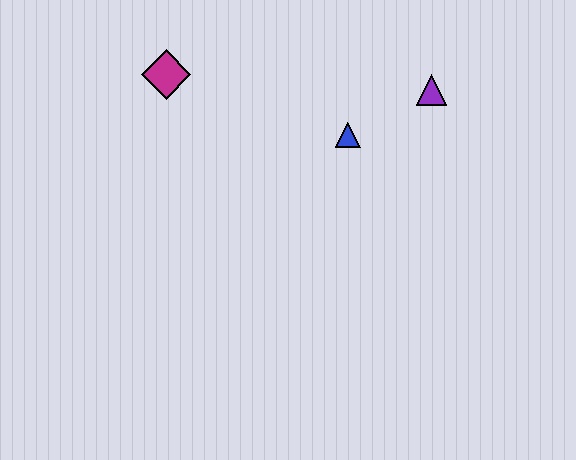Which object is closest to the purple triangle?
The blue triangle is closest to the purple triangle.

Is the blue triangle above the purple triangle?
No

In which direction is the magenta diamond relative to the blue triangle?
The magenta diamond is to the left of the blue triangle.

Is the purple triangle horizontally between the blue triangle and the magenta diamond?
No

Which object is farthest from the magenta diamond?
The purple triangle is farthest from the magenta diamond.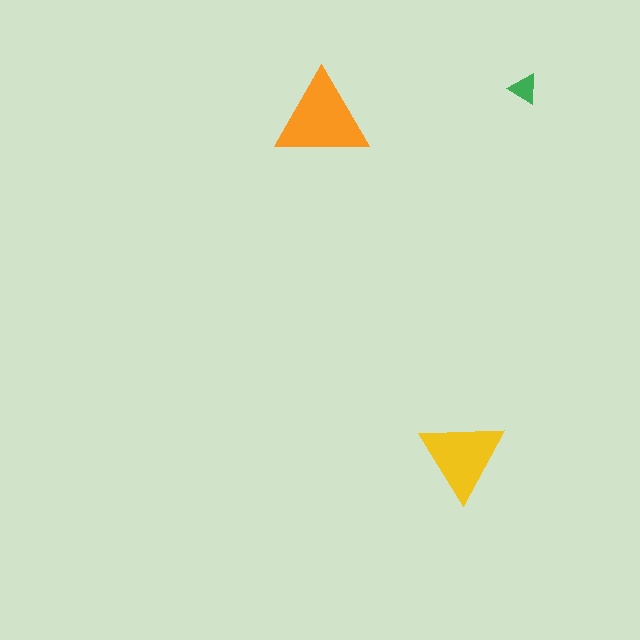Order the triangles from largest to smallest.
the orange one, the yellow one, the green one.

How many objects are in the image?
There are 3 objects in the image.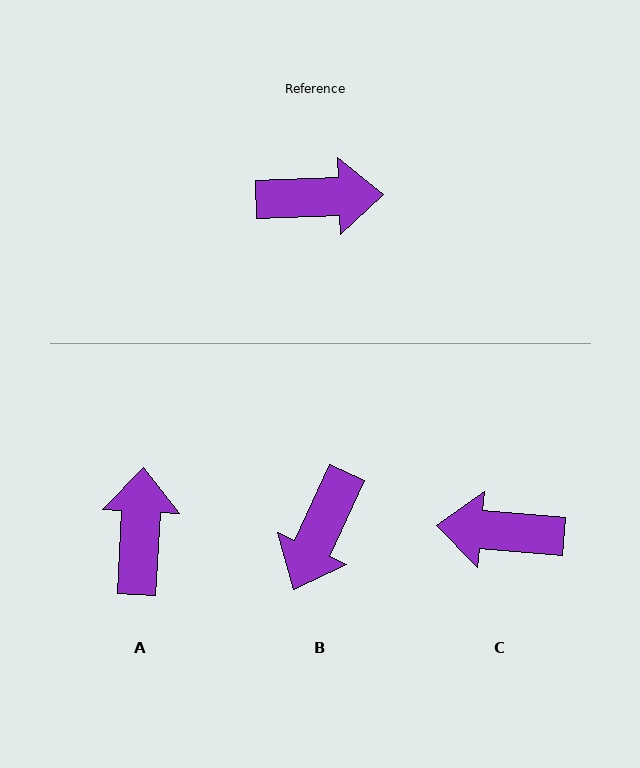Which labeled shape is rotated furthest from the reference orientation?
C, about 173 degrees away.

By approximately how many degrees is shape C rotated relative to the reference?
Approximately 173 degrees counter-clockwise.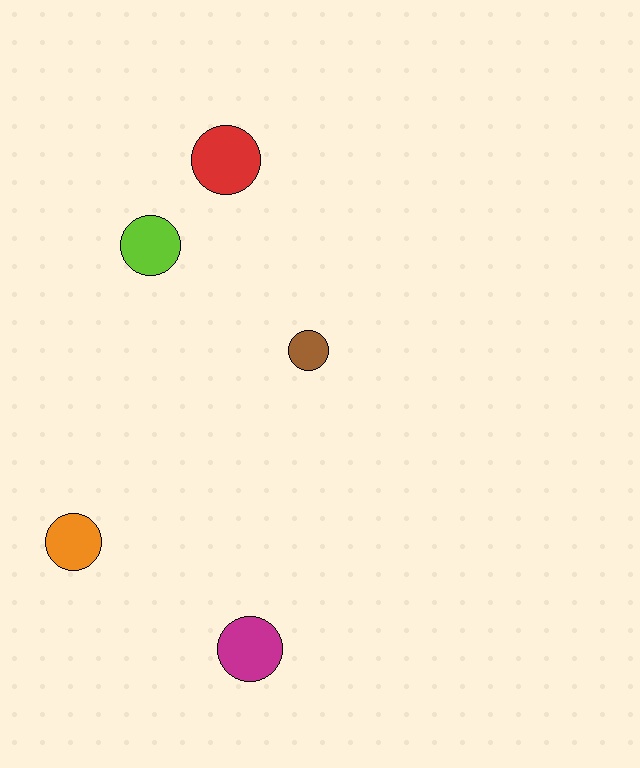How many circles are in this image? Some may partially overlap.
There are 5 circles.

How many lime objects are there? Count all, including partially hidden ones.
There is 1 lime object.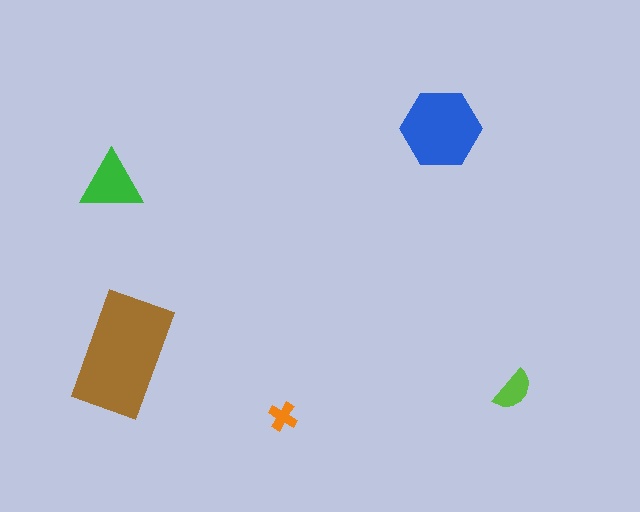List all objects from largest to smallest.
The brown rectangle, the blue hexagon, the green triangle, the lime semicircle, the orange cross.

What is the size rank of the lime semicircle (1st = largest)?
4th.